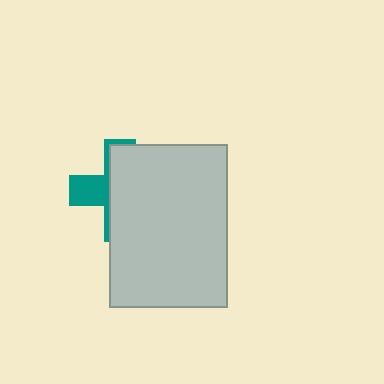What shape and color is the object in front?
The object in front is a light gray rectangle.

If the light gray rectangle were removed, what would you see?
You would see the complete teal cross.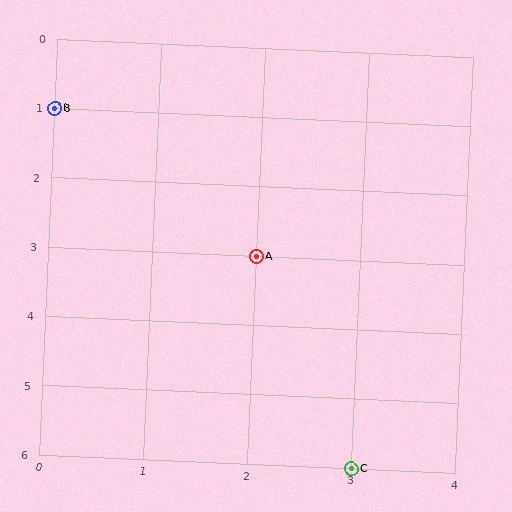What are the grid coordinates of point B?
Point B is at grid coordinates (0, 1).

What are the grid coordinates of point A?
Point A is at grid coordinates (2, 3).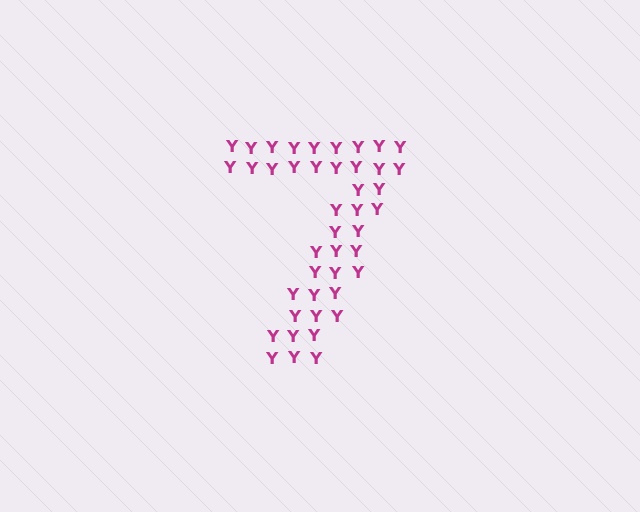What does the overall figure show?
The overall figure shows the digit 7.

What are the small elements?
The small elements are letter Y's.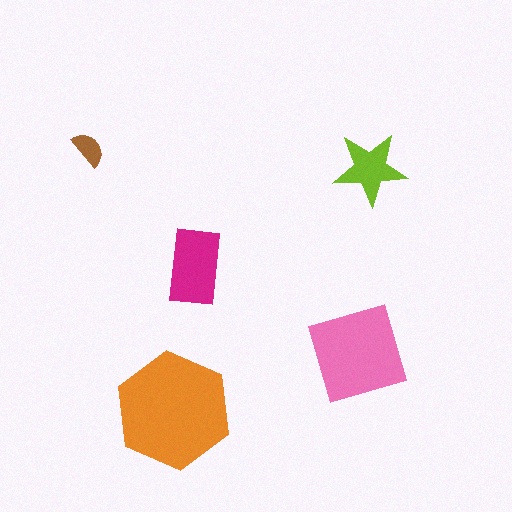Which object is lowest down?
The orange hexagon is bottommost.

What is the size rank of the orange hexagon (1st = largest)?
1st.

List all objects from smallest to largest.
The brown semicircle, the lime star, the magenta rectangle, the pink diamond, the orange hexagon.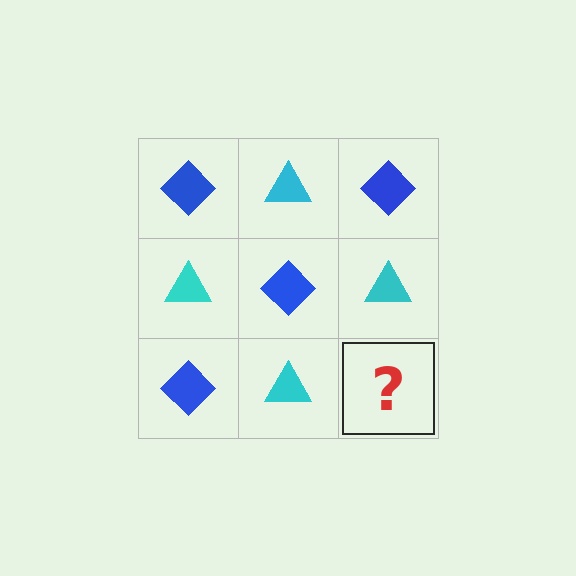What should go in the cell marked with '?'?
The missing cell should contain a blue diamond.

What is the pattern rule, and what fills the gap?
The rule is that it alternates blue diamond and cyan triangle in a checkerboard pattern. The gap should be filled with a blue diamond.